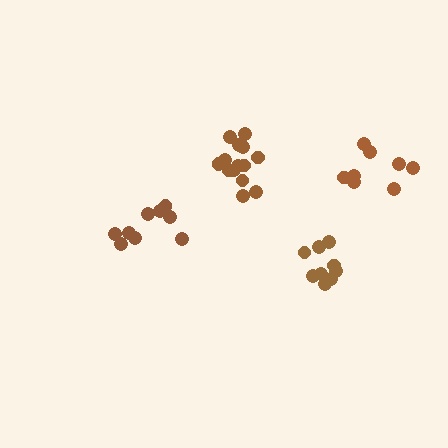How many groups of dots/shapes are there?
There are 4 groups.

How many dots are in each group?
Group 1: 9 dots, Group 2: 14 dots, Group 3: 8 dots, Group 4: 9 dots (40 total).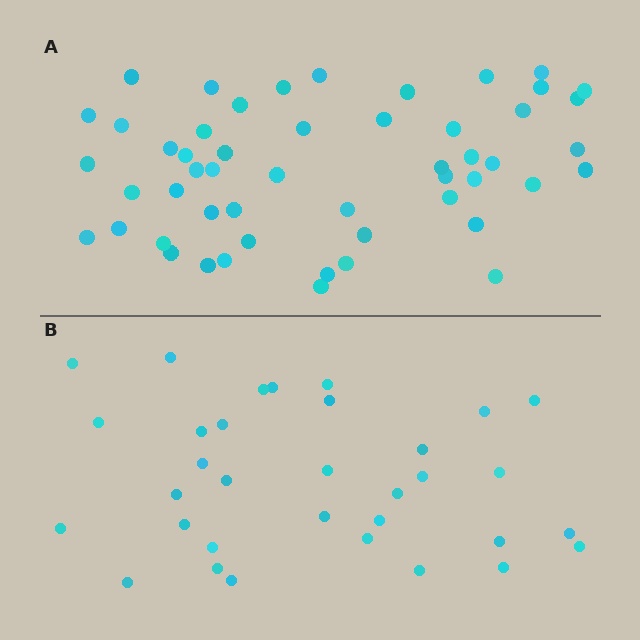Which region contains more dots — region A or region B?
Region A (the top region) has more dots.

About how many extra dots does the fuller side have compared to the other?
Region A has approximately 20 more dots than region B.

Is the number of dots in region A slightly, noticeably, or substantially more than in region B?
Region A has substantially more. The ratio is roughly 1.6 to 1.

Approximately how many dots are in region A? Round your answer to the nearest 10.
About 50 dots. (The exact count is 52, which rounds to 50.)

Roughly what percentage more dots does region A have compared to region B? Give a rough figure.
About 60% more.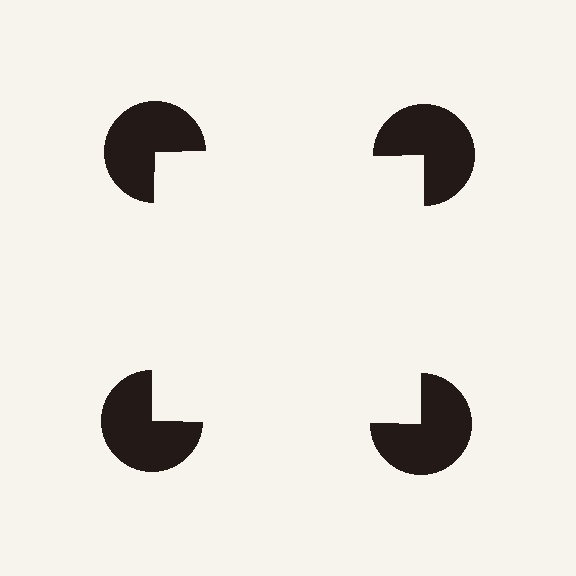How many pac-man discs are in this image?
There are 4 — one at each vertex of the illusory square.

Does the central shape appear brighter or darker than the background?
It typically appears slightly brighter than the background, even though no actual brightness change is drawn.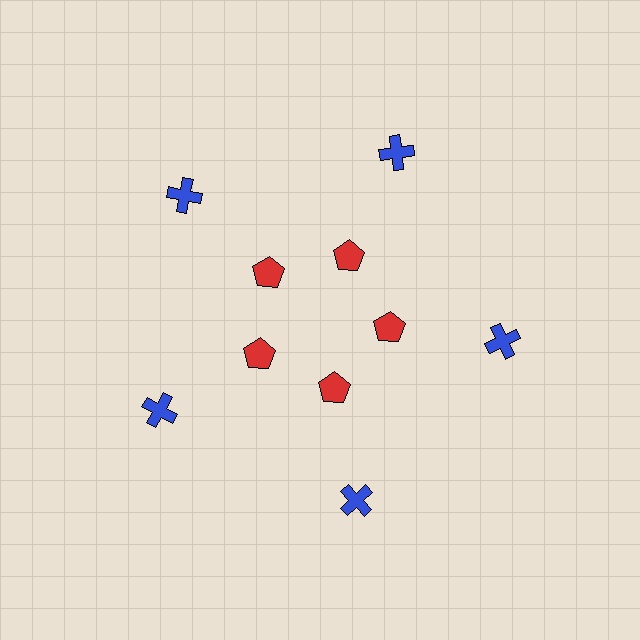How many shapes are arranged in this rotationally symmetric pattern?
There are 10 shapes, arranged in 5 groups of 2.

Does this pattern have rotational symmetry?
Yes, this pattern has 5-fold rotational symmetry. It looks the same after rotating 72 degrees around the center.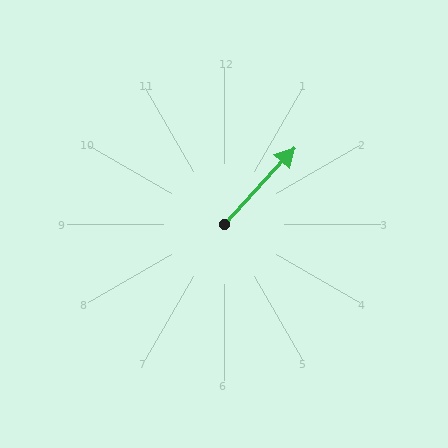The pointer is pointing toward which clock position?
Roughly 1 o'clock.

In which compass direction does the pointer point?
Northeast.